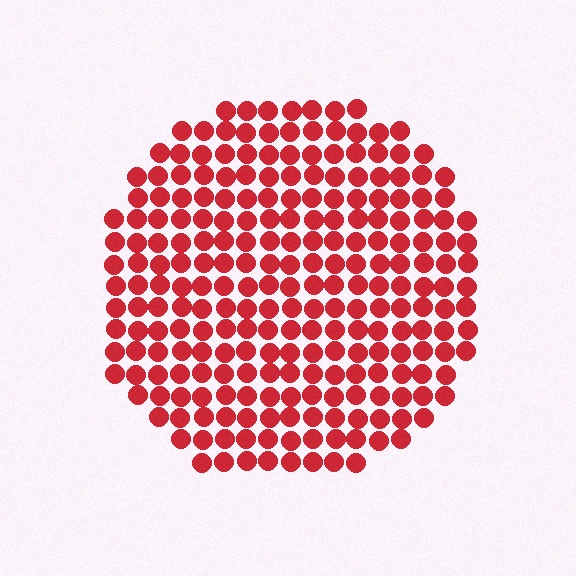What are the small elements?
The small elements are circles.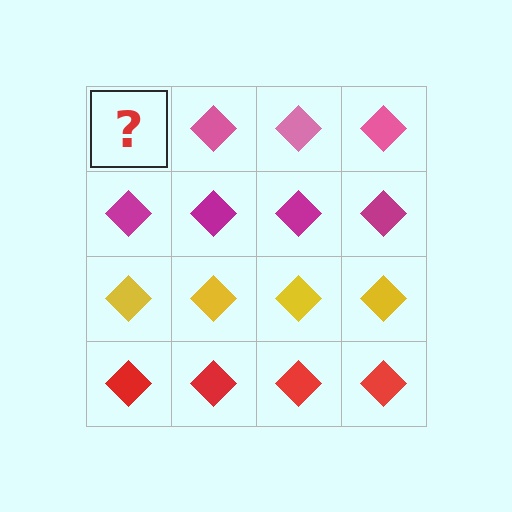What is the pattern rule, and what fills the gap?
The rule is that each row has a consistent color. The gap should be filled with a pink diamond.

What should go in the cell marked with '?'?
The missing cell should contain a pink diamond.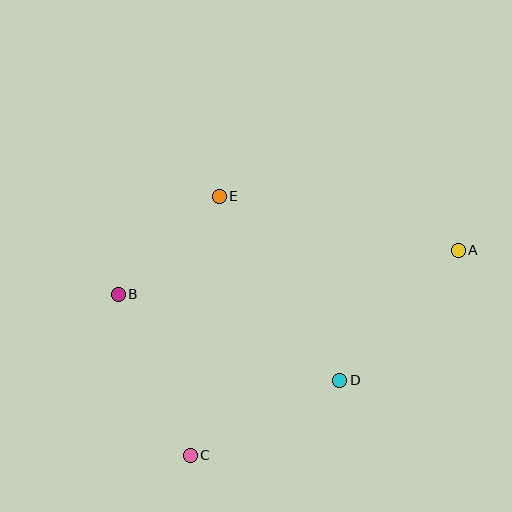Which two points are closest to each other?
Points B and E are closest to each other.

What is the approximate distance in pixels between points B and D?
The distance between B and D is approximately 237 pixels.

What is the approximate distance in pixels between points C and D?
The distance between C and D is approximately 167 pixels.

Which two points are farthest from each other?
Points A and B are farthest from each other.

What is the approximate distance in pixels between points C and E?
The distance between C and E is approximately 261 pixels.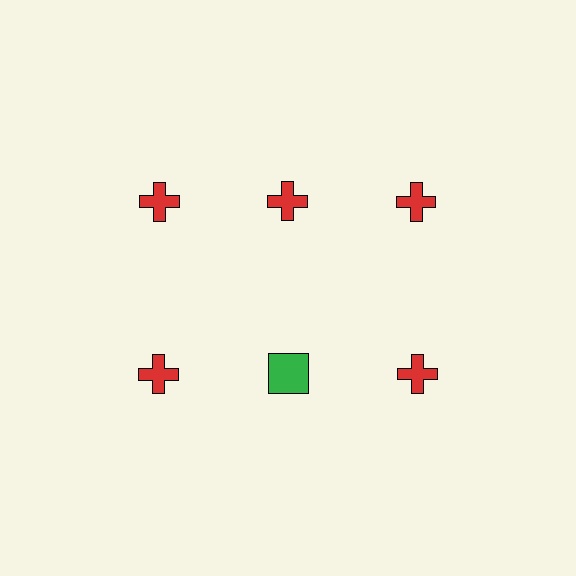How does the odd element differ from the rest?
It differs in both color (green instead of red) and shape (square instead of cross).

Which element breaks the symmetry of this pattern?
The green square in the second row, second from left column breaks the symmetry. All other shapes are red crosses.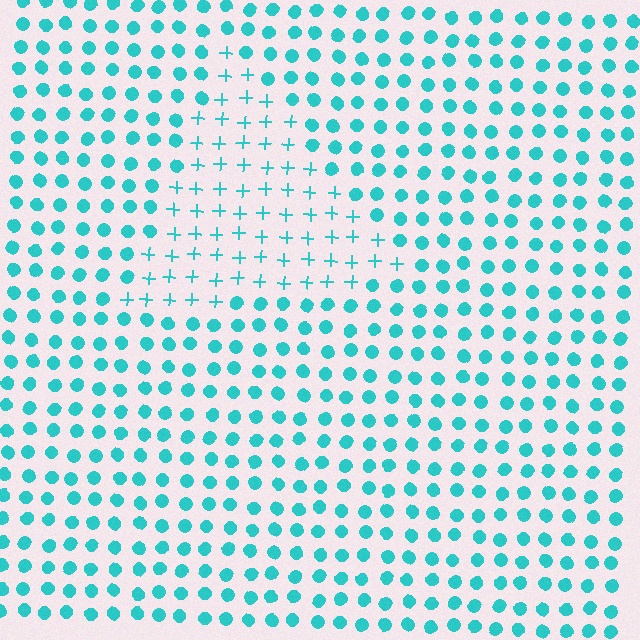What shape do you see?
I see a triangle.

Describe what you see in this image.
The image is filled with small cyan elements arranged in a uniform grid. A triangle-shaped region contains plus signs, while the surrounding area contains circles. The boundary is defined purely by the change in element shape.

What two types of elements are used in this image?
The image uses plus signs inside the triangle region and circles outside it.